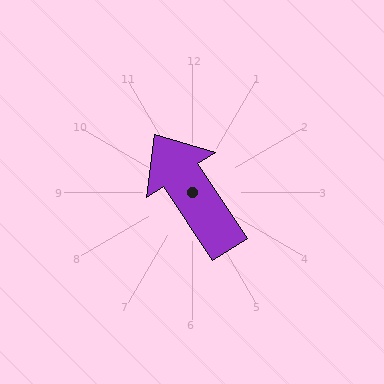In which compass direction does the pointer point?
Northwest.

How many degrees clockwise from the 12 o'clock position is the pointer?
Approximately 327 degrees.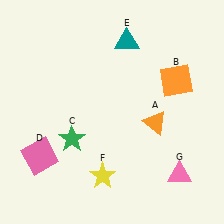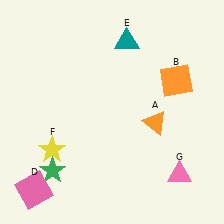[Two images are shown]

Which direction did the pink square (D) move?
The pink square (D) moved down.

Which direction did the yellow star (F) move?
The yellow star (F) moved left.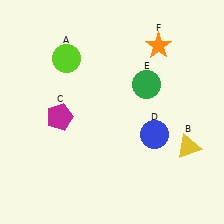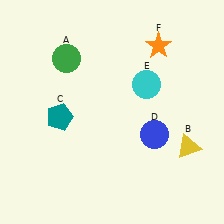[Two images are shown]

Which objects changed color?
A changed from lime to green. C changed from magenta to teal. E changed from green to cyan.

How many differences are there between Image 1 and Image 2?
There are 3 differences between the two images.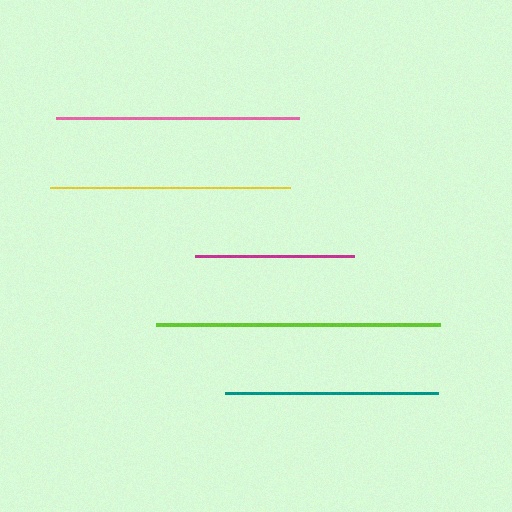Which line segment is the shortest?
The magenta line is the shortest at approximately 159 pixels.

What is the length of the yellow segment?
The yellow segment is approximately 239 pixels long.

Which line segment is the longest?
The lime line is the longest at approximately 285 pixels.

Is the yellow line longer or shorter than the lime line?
The lime line is longer than the yellow line.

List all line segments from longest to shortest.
From longest to shortest: lime, pink, yellow, teal, magenta.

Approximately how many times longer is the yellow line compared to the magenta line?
The yellow line is approximately 1.5 times the length of the magenta line.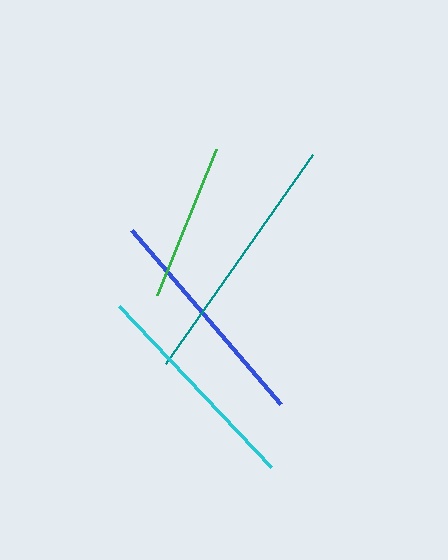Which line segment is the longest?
The teal line is the longest at approximately 256 pixels.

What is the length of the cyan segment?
The cyan segment is approximately 221 pixels long.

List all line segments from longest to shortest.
From longest to shortest: teal, blue, cyan, green.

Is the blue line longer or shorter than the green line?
The blue line is longer than the green line.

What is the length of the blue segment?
The blue segment is approximately 229 pixels long.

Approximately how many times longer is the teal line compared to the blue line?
The teal line is approximately 1.1 times the length of the blue line.